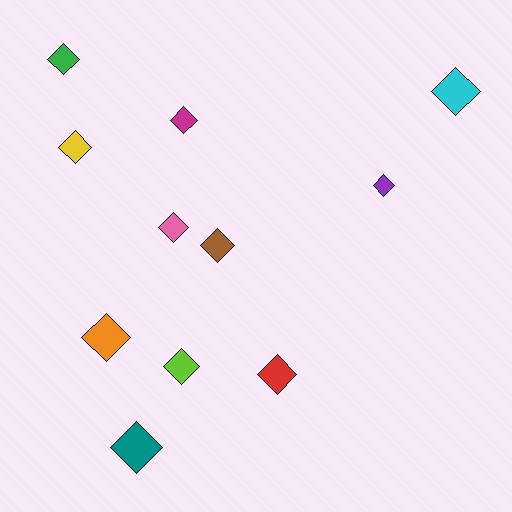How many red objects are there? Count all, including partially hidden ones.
There is 1 red object.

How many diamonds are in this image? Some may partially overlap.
There are 11 diamonds.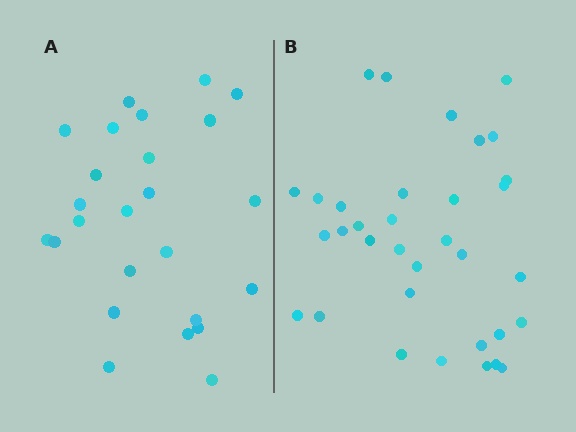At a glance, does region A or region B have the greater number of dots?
Region B (the right region) has more dots.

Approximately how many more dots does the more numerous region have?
Region B has roughly 8 or so more dots than region A.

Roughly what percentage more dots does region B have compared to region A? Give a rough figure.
About 35% more.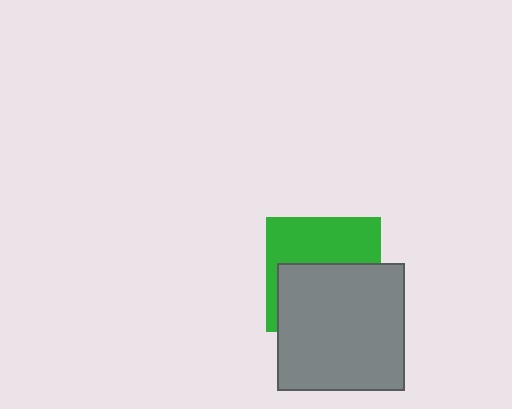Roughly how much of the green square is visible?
About half of it is visible (roughly 47%).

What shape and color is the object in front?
The object in front is a gray square.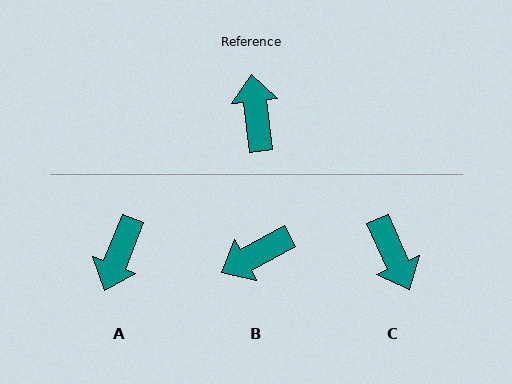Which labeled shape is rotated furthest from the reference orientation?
C, about 163 degrees away.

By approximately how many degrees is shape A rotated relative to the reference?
Approximately 151 degrees counter-clockwise.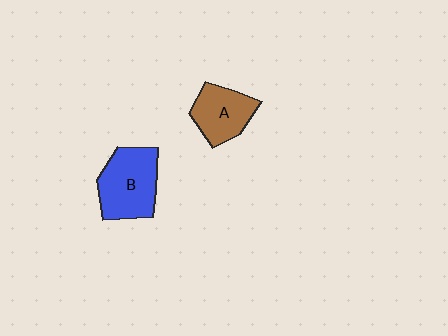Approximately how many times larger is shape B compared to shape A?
Approximately 1.3 times.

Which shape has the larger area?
Shape B (blue).